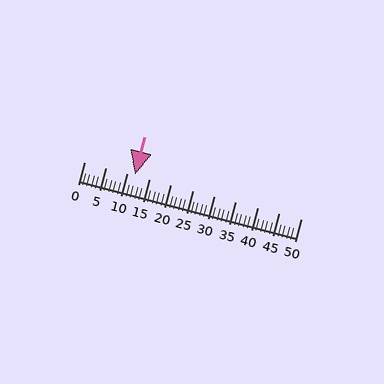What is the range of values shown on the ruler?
The ruler shows values from 0 to 50.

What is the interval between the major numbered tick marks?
The major tick marks are spaced 5 units apart.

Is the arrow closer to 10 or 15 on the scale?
The arrow is closer to 10.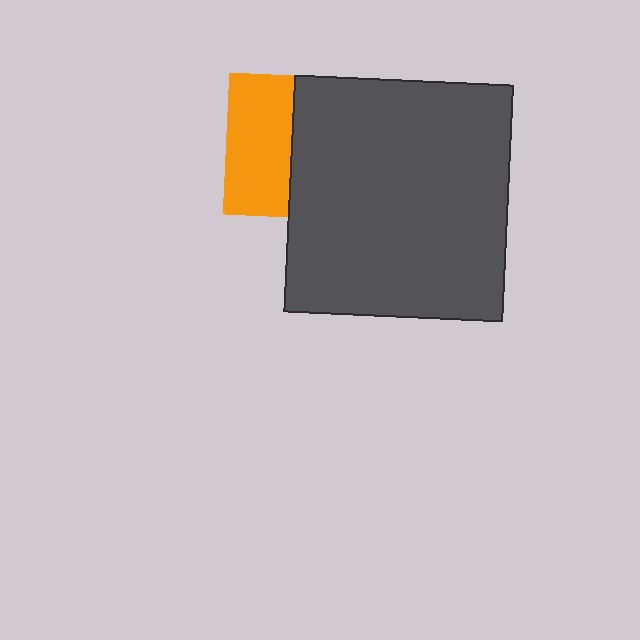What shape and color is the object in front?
The object in front is a dark gray rectangle.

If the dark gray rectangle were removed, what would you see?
You would see the complete orange square.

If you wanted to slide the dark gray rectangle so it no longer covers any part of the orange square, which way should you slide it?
Slide it right — that is the most direct way to separate the two shapes.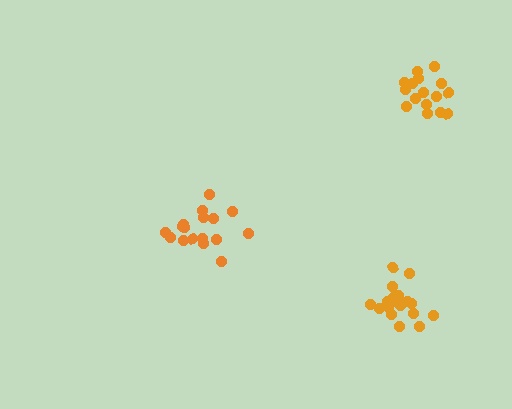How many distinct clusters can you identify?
There are 3 distinct clusters.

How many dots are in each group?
Group 1: 19 dots, Group 2: 17 dots, Group 3: 17 dots (53 total).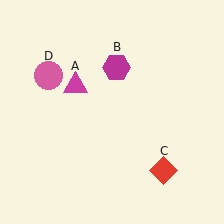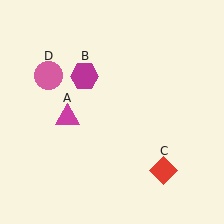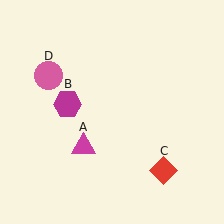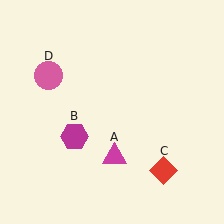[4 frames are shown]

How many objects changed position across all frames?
2 objects changed position: magenta triangle (object A), magenta hexagon (object B).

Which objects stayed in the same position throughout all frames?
Red diamond (object C) and pink circle (object D) remained stationary.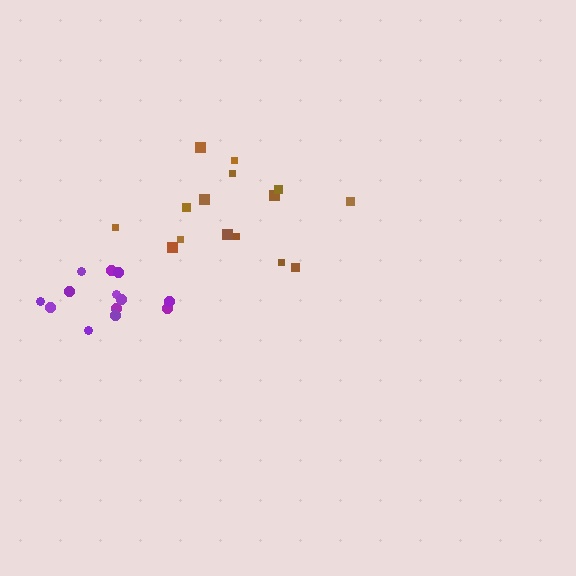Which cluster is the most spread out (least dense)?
Brown.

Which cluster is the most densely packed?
Purple.